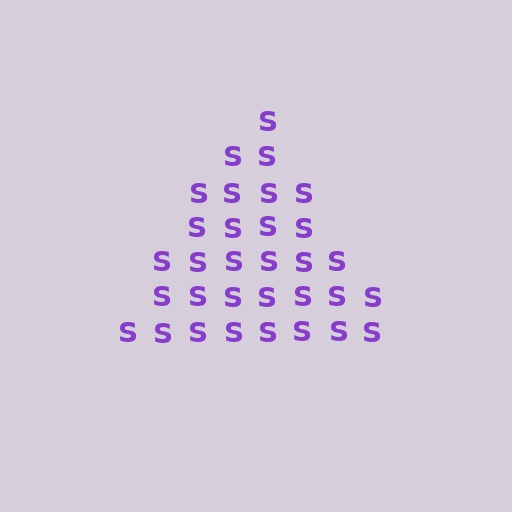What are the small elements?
The small elements are letter S's.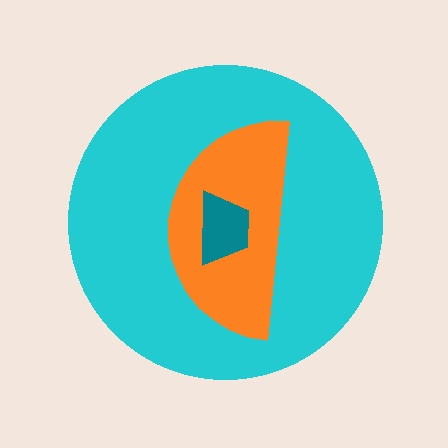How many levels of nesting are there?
3.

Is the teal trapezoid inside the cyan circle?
Yes.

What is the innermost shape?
The teal trapezoid.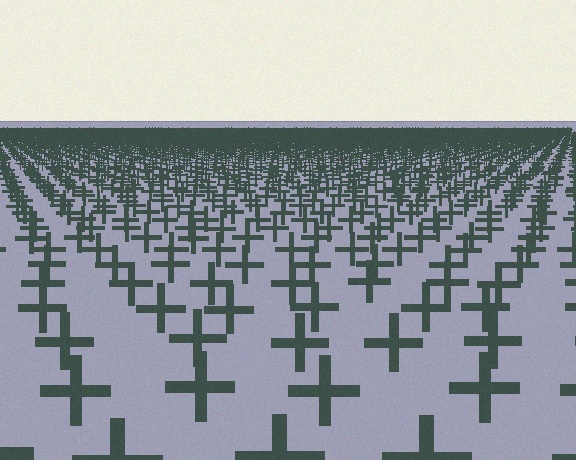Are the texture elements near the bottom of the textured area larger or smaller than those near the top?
Larger. Near the bottom, elements are closer to the viewer and appear at a bigger on-screen size.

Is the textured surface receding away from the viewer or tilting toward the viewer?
The surface is receding away from the viewer. Texture elements get smaller and denser toward the top.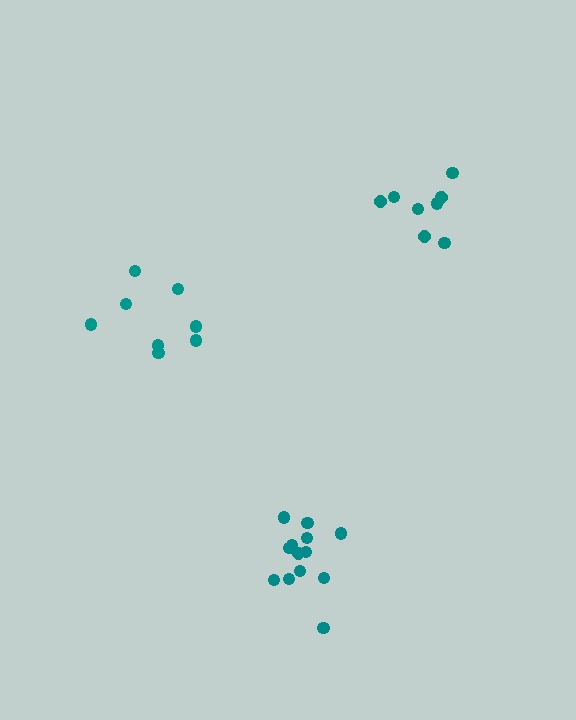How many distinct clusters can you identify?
There are 3 distinct clusters.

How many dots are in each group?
Group 1: 13 dots, Group 2: 9 dots, Group 3: 8 dots (30 total).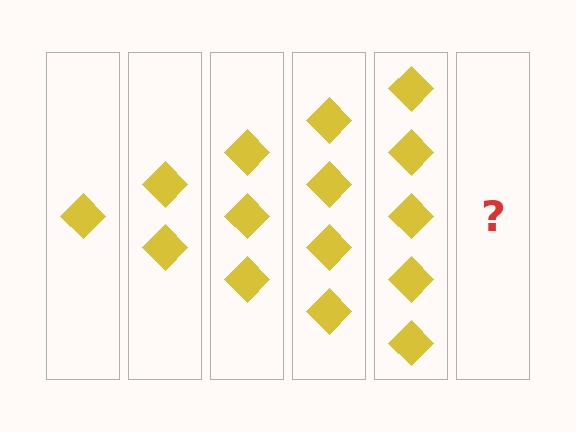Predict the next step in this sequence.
The next step is 6 diamonds.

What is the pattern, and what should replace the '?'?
The pattern is that each step adds one more diamond. The '?' should be 6 diamonds.